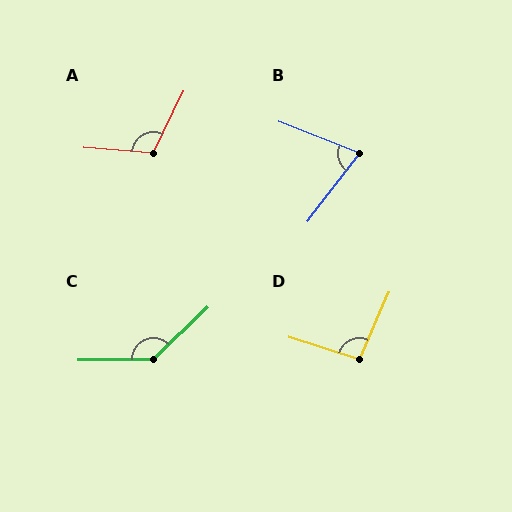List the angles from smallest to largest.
B (74°), D (96°), A (111°), C (137°).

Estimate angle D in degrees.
Approximately 96 degrees.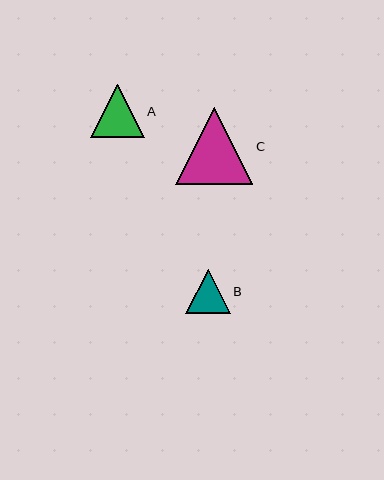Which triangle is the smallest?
Triangle B is the smallest with a size of approximately 44 pixels.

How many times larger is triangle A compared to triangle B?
Triangle A is approximately 1.2 times the size of triangle B.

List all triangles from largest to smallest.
From largest to smallest: C, A, B.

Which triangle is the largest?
Triangle C is the largest with a size of approximately 77 pixels.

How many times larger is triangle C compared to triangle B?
Triangle C is approximately 1.7 times the size of triangle B.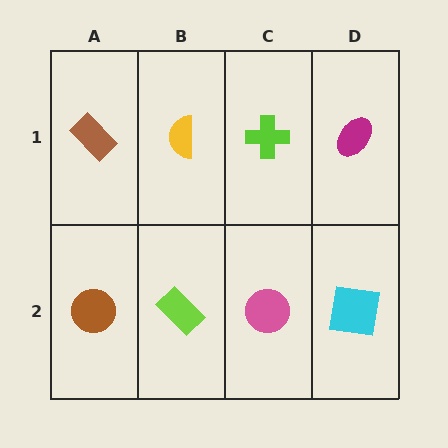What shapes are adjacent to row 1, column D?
A cyan square (row 2, column D), a lime cross (row 1, column C).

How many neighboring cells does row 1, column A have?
2.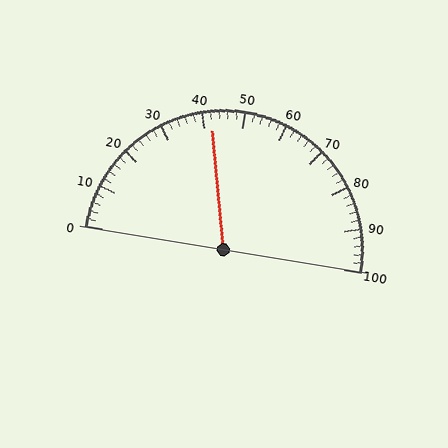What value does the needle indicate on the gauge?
The needle indicates approximately 42.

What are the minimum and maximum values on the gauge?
The gauge ranges from 0 to 100.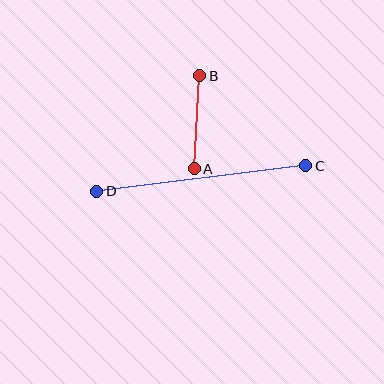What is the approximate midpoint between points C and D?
The midpoint is at approximately (201, 179) pixels.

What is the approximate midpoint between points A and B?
The midpoint is at approximately (197, 122) pixels.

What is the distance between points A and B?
The distance is approximately 93 pixels.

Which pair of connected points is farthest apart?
Points C and D are farthest apart.